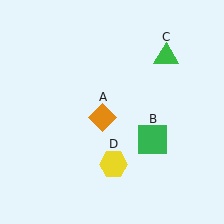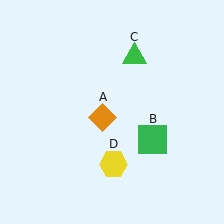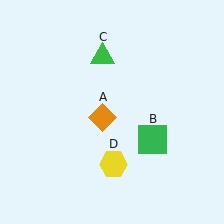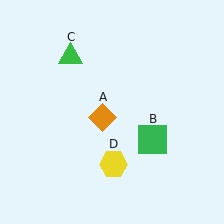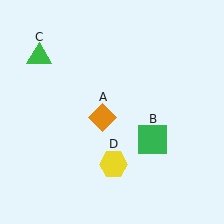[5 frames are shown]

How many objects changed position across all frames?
1 object changed position: green triangle (object C).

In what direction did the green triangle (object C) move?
The green triangle (object C) moved left.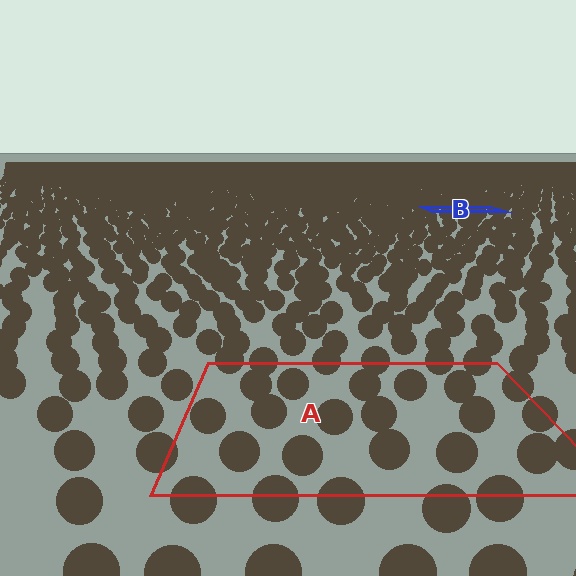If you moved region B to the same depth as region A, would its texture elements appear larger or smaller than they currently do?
They would appear larger. At a closer depth, the same texture elements are projected at a bigger on-screen size.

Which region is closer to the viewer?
Region A is closer. The texture elements there are larger and more spread out.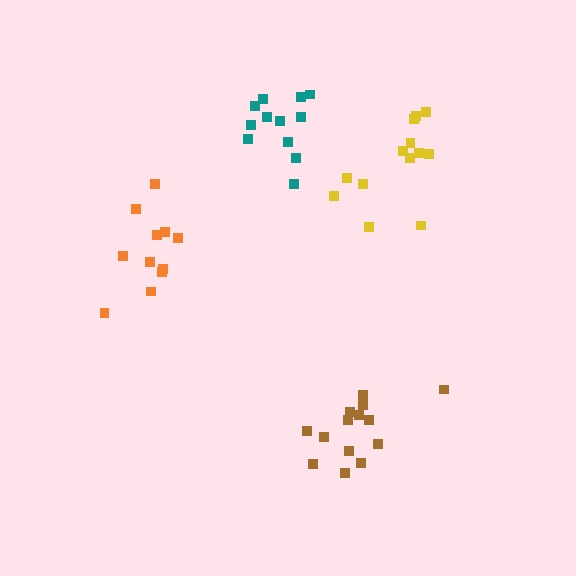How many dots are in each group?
Group 1: 12 dots, Group 2: 11 dots, Group 3: 13 dots, Group 4: 14 dots (50 total).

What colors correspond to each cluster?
The clusters are colored: teal, orange, yellow, brown.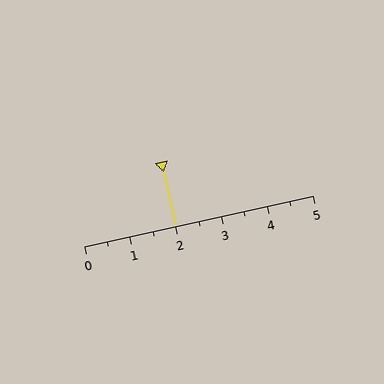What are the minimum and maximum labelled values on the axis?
The axis runs from 0 to 5.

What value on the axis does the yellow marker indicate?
The marker indicates approximately 2.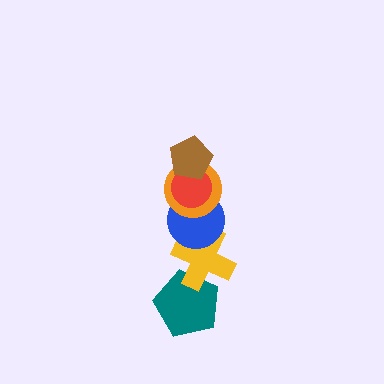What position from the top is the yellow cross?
The yellow cross is 5th from the top.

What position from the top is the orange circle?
The orange circle is 3rd from the top.